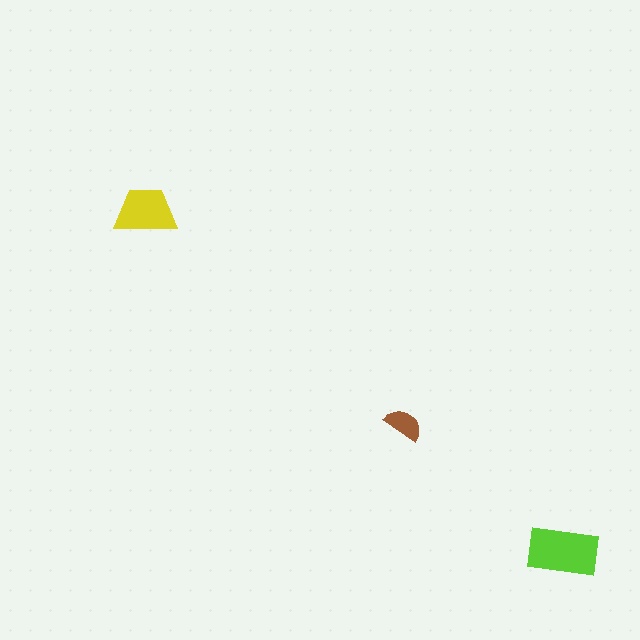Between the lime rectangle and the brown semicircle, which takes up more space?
The lime rectangle.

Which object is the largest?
The lime rectangle.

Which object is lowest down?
The lime rectangle is bottommost.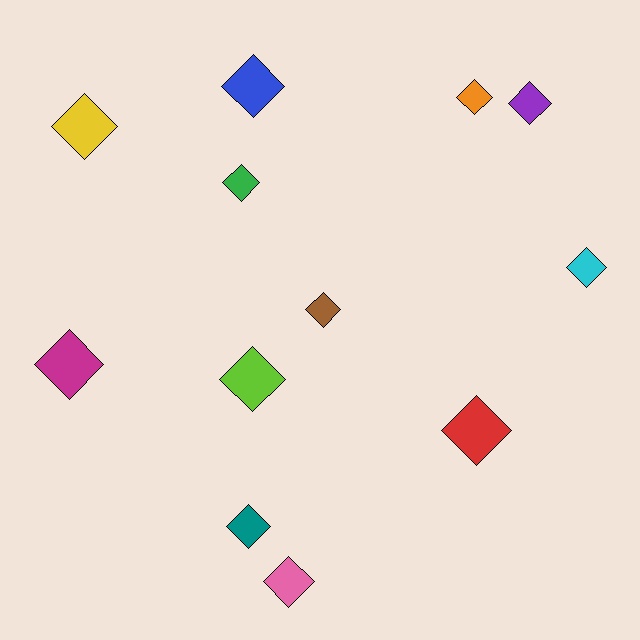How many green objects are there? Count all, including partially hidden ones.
There is 1 green object.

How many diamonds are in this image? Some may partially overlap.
There are 12 diamonds.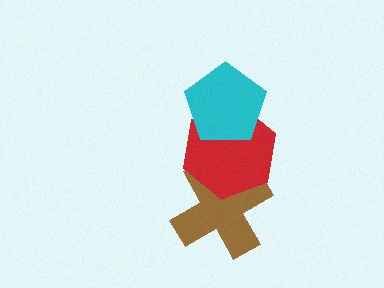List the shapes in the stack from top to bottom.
From top to bottom: the cyan pentagon, the red hexagon, the brown cross.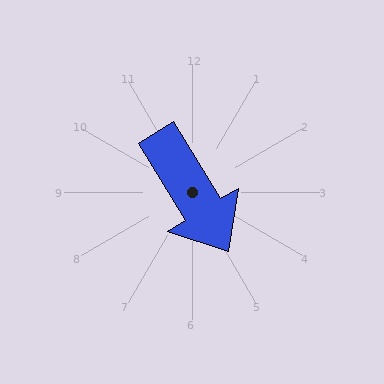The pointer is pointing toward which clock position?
Roughly 5 o'clock.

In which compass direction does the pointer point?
Southeast.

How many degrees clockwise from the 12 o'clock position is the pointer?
Approximately 149 degrees.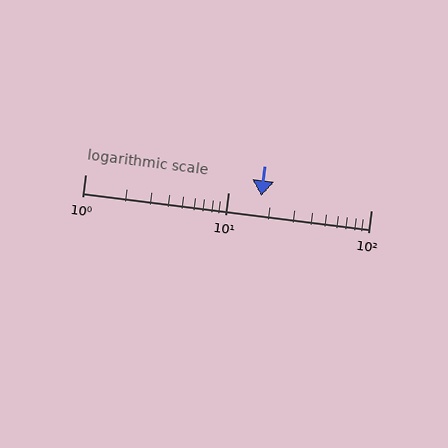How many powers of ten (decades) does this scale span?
The scale spans 2 decades, from 1 to 100.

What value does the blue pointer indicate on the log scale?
The pointer indicates approximately 17.